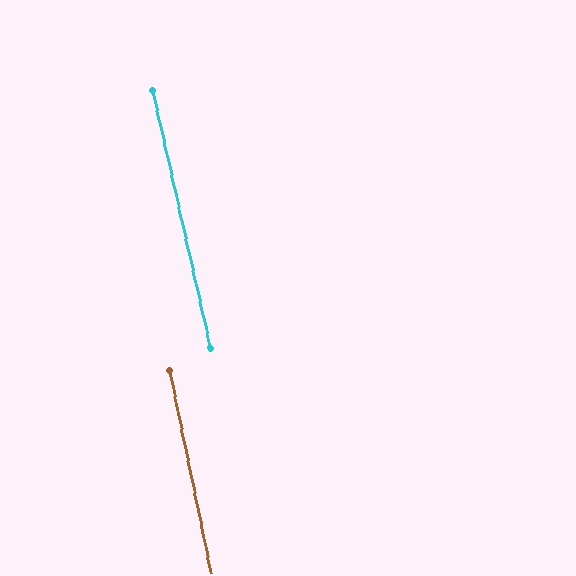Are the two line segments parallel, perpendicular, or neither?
Parallel — their directions differ by only 1.1°.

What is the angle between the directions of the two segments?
Approximately 1 degree.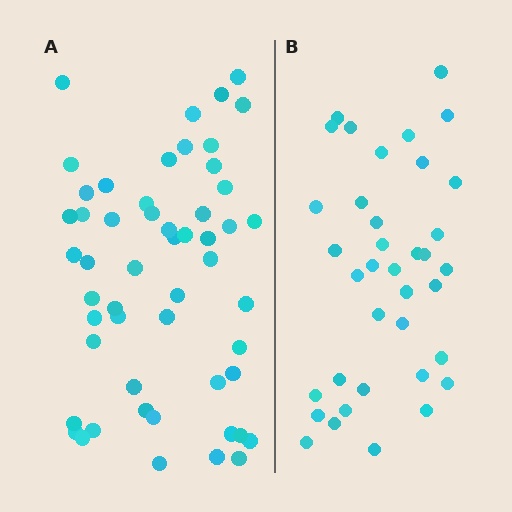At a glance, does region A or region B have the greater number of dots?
Region A (the left region) has more dots.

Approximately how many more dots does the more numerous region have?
Region A has approximately 15 more dots than region B.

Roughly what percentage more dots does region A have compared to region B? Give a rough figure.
About 45% more.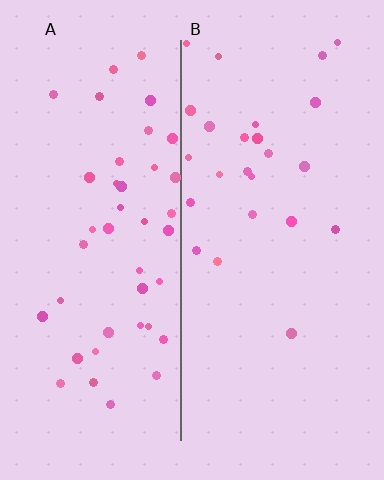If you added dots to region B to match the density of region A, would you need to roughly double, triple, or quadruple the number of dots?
Approximately double.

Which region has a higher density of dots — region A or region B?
A (the left).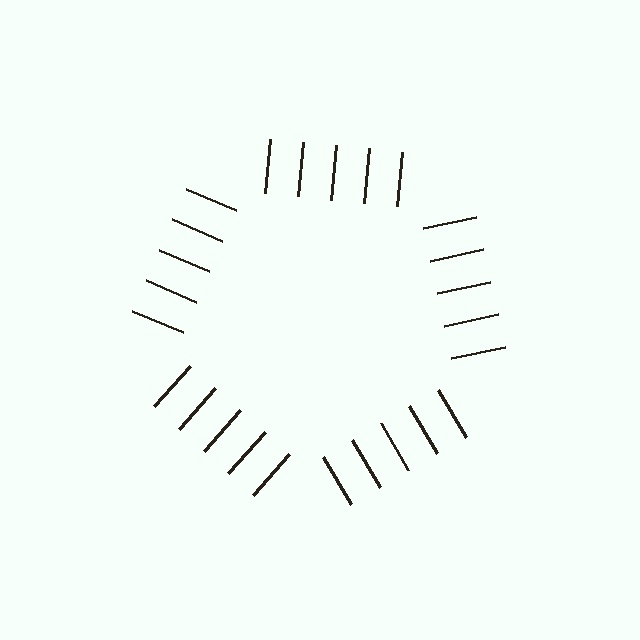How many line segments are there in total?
25 — 5 along each of the 5 edges.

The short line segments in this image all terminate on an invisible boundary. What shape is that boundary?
An illusory pentagon — the line segments terminate on its edges but no continuous stroke is drawn.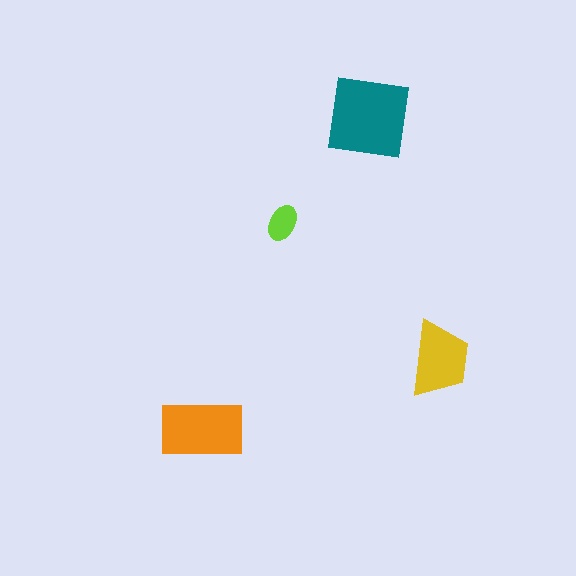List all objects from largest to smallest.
The teal square, the orange rectangle, the yellow trapezoid, the lime ellipse.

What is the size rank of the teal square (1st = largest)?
1st.